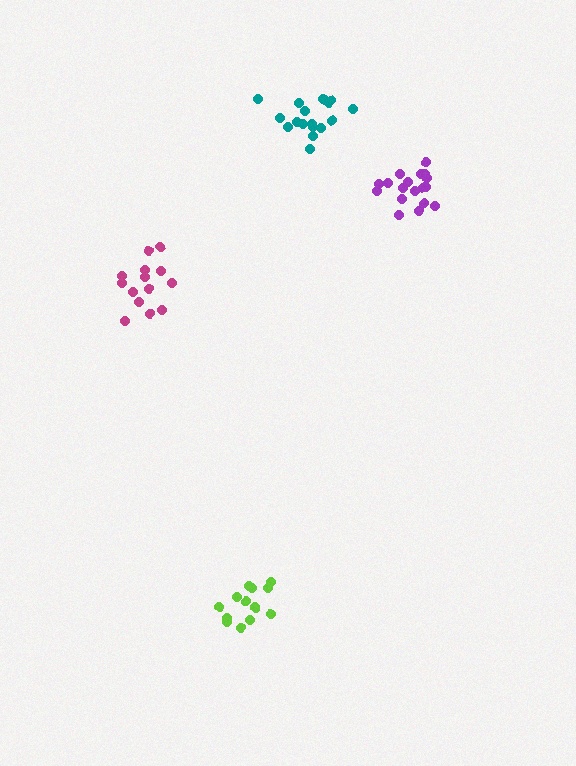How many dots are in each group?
Group 1: 14 dots, Group 2: 13 dots, Group 3: 18 dots, Group 4: 18 dots (63 total).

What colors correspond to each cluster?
The clusters are colored: magenta, lime, purple, teal.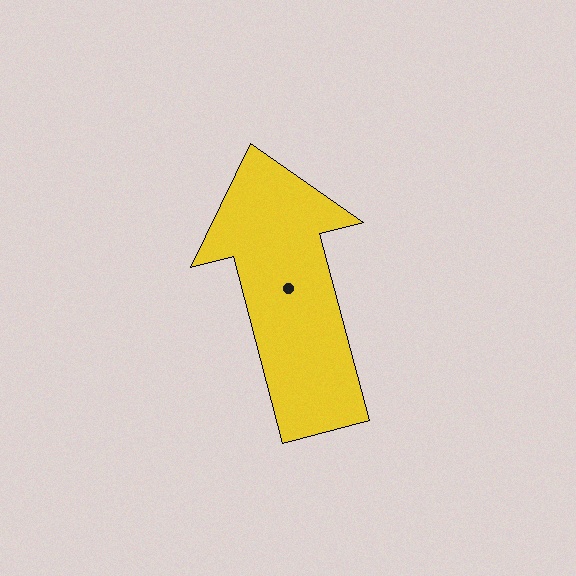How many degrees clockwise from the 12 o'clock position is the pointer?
Approximately 345 degrees.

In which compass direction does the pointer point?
North.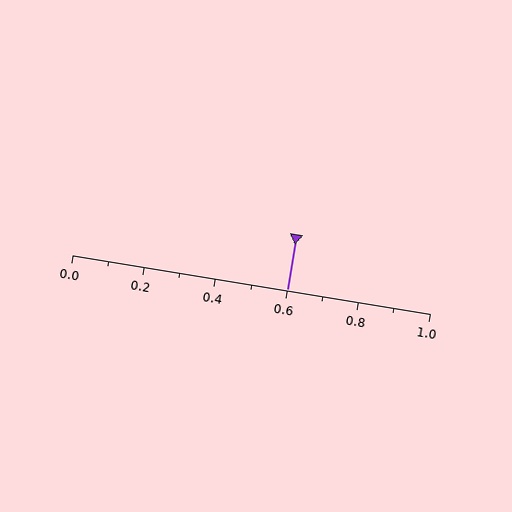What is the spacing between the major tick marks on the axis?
The major ticks are spaced 0.2 apart.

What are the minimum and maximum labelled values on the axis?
The axis runs from 0.0 to 1.0.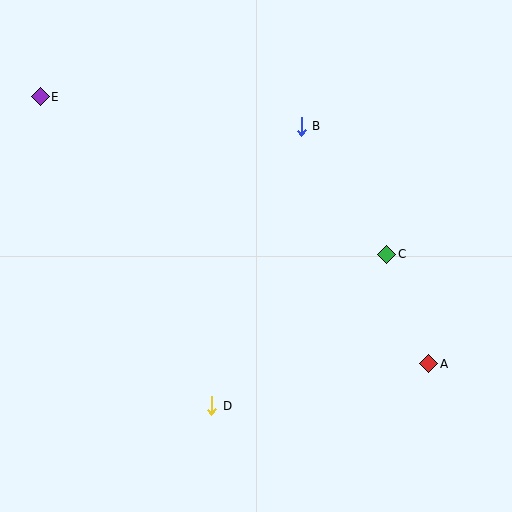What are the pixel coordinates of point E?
Point E is at (40, 97).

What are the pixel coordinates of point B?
Point B is at (301, 126).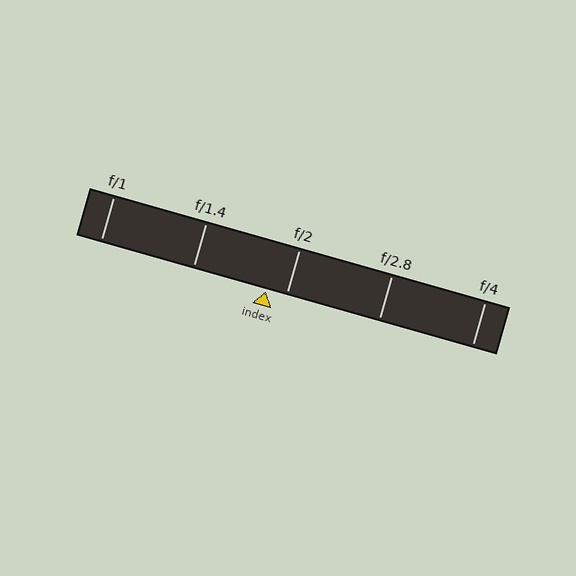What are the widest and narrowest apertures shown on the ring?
The widest aperture shown is f/1 and the narrowest is f/4.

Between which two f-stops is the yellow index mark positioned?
The index mark is between f/1.4 and f/2.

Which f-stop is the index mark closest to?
The index mark is closest to f/2.